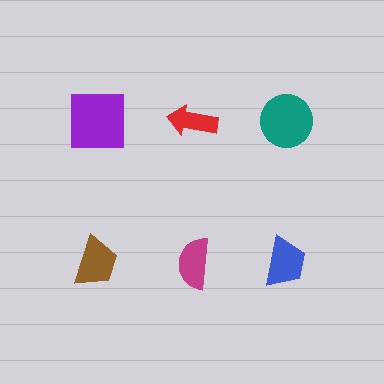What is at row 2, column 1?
A brown trapezoid.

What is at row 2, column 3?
A blue trapezoid.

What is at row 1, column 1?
A purple square.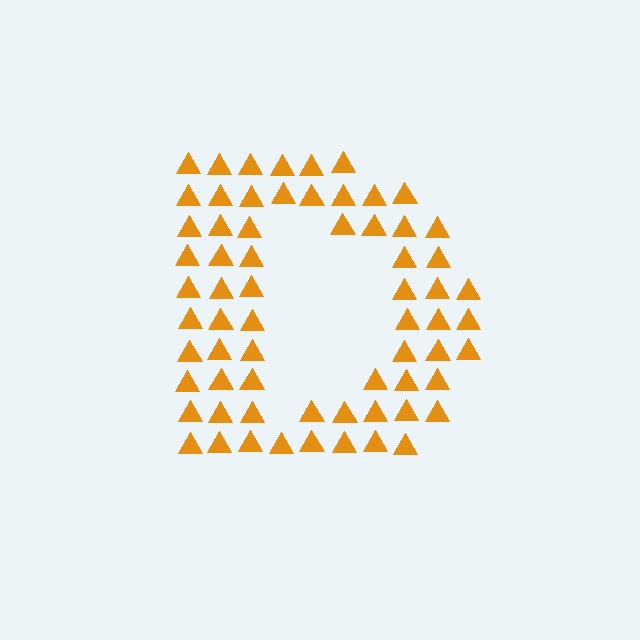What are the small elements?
The small elements are triangles.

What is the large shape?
The large shape is the letter D.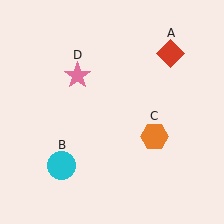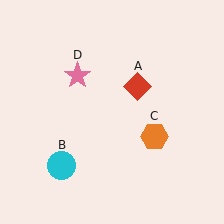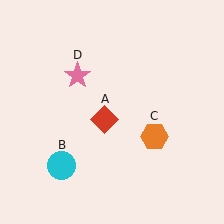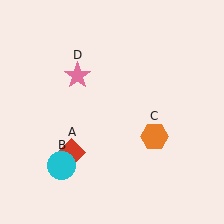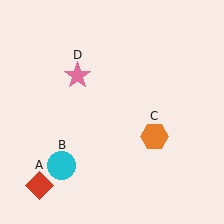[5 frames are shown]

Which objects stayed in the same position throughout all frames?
Cyan circle (object B) and orange hexagon (object C) and pink star (object D) remained stationary.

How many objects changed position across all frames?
1 object changed position: red diamond (object A).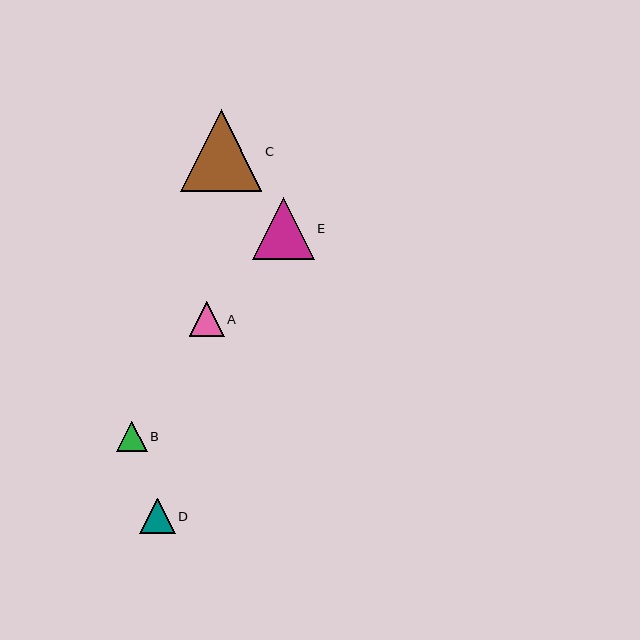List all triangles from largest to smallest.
From largest to smallest: C, E, D, A, B.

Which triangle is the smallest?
Triangle B is the smallest with a size of approximately 31 pixels.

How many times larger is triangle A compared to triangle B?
Triangle A is approximately 1.1 times the size of triangle B.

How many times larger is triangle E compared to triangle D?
Triangle E is approximately 1.7 times the size of triangle D.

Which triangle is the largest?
Triangle C is the largest with a size of approximately 81 pixels.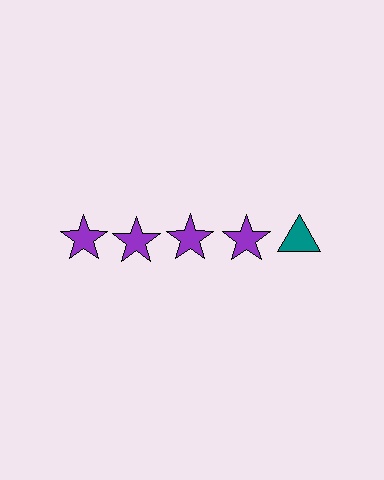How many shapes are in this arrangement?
There are 5 shapes arranged in a grid pattern.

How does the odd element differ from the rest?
It differs in both color (teal instead of purple) and shape (triangle instead of star).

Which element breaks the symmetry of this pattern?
The teal triangle in the top row, rightmost column breaks the symmetry. All other shapes are purple stars.